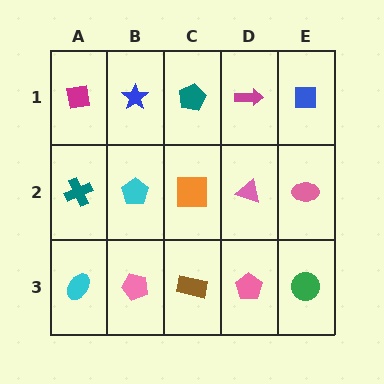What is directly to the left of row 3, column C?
A pink pentagon.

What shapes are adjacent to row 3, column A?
A teal cross (row 2, column A), a pink pentagon (row 3, column B).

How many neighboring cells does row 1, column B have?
3.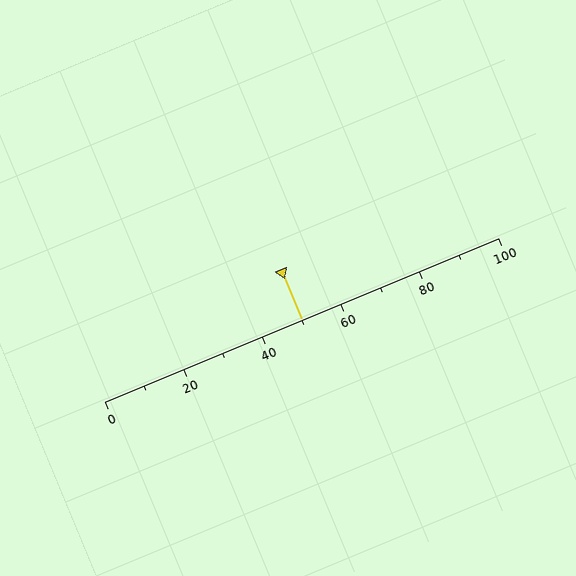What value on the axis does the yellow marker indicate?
The marker indicates approximately 50.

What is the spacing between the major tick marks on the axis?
The major ticks are spaced 20 apart.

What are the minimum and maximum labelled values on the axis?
The axis runs from 0 to 100.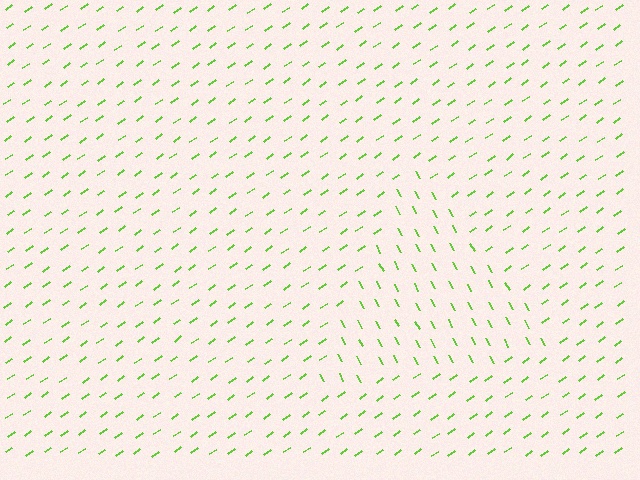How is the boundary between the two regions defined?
The boundary is defined purely by a change in line orientation (approximately 83 degrees difference). All lines are the same color and thickness.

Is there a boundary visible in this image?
Yes, there is a texture boundary formed by a change in line orientation.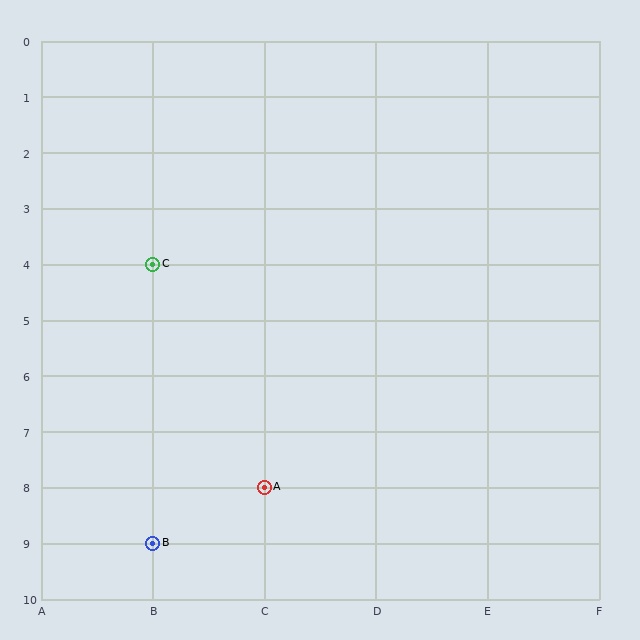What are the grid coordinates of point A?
Point A is at grid coordinates (C, 8).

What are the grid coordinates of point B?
Point B is at grid coordinates (B, 9).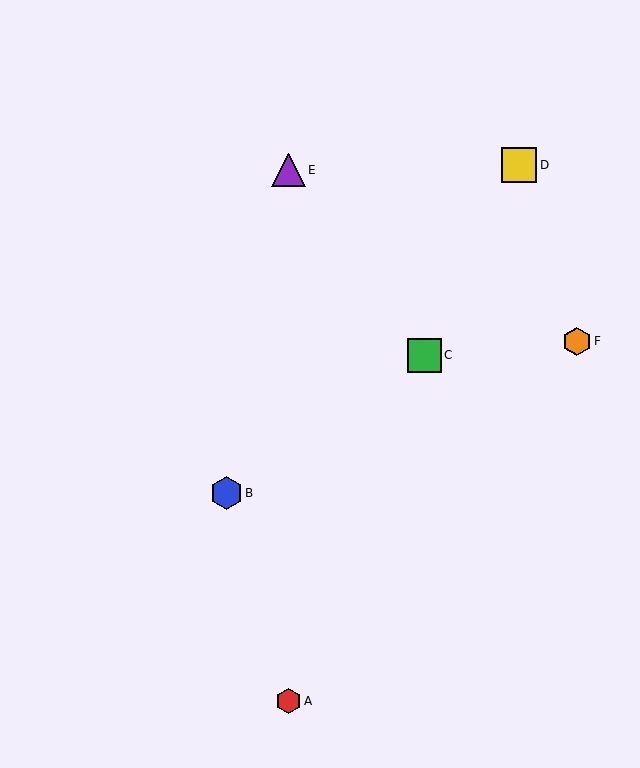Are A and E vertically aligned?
Yes, both are at x≈289.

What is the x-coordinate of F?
Object F is at x≈577.